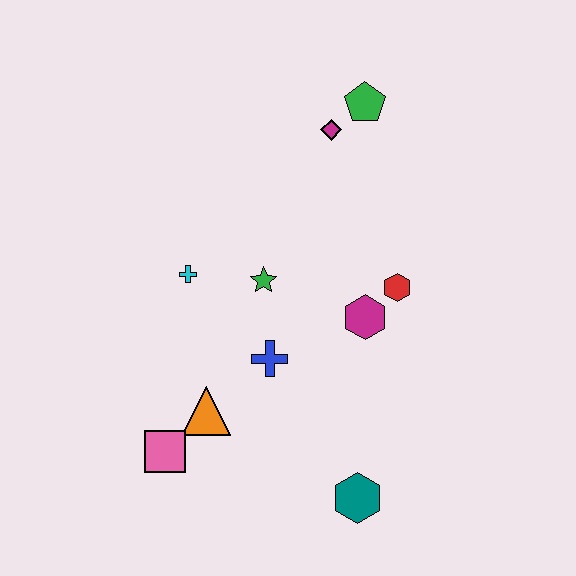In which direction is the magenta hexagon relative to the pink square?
The magenta hexagon is to the right of the pink square.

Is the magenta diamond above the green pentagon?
No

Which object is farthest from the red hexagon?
The pink square is farthest from the red hexagon.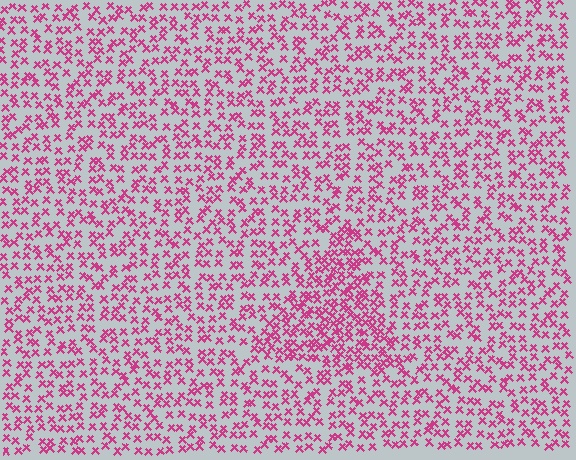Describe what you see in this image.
The image contains small magenta elements arranged at two different densities. A triangle-shaped region is visible where the elements are more densely packed than the surrounding area.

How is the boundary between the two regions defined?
The boundary is defined by a change in element density (approximately 1.8x ratio). All elements are the same color, size, and shape.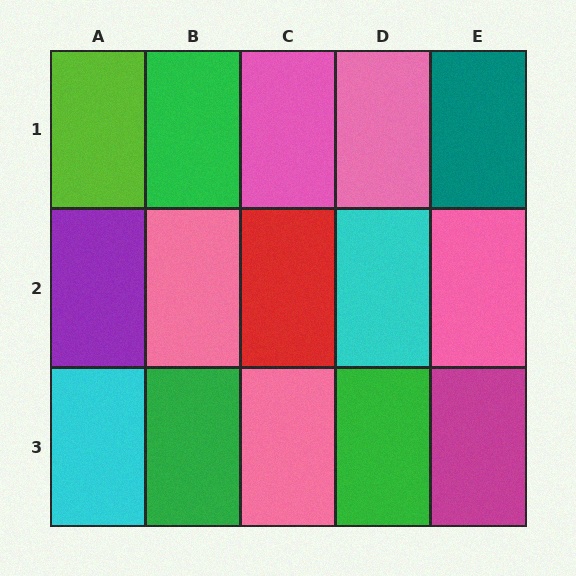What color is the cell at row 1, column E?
Teal.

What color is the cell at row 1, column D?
Pink.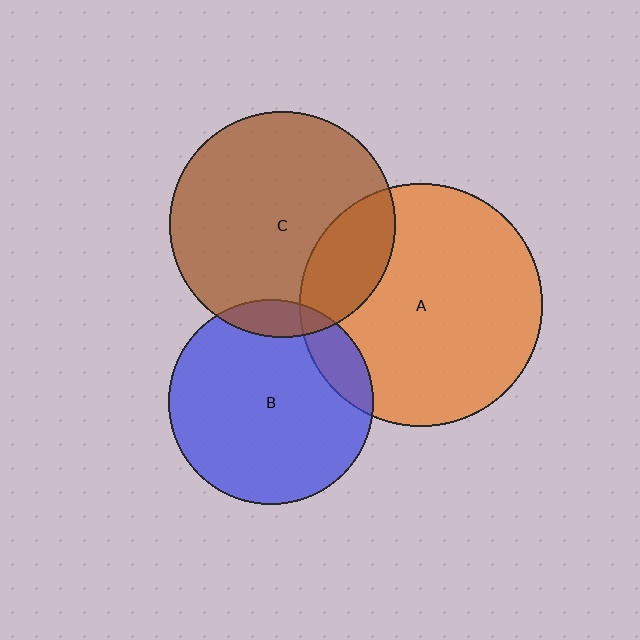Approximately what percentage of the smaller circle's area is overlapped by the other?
Approximately 20%.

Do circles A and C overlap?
Yes.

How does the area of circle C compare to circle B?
Approximately 1.2 times.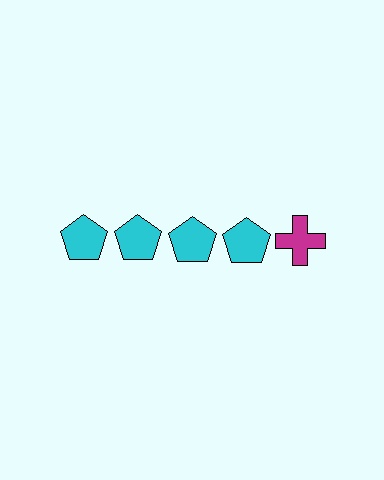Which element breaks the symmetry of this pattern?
The magenta cross in the top row, rightmost column breaks the symmetry. All other shapes are cyan pentagons.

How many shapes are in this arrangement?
There are 5 shapes arranged in a grid pattern.